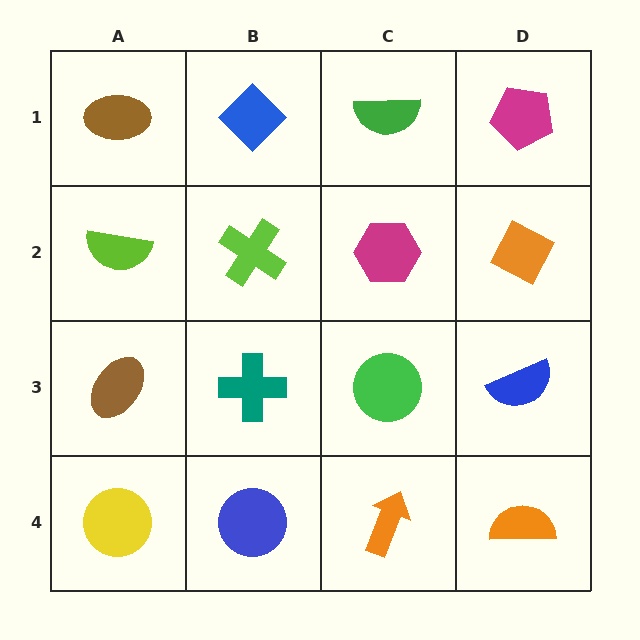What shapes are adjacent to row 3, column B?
A lime cross (row 2, column B), a blue circle (row 4, column B), a brown ellipse (row 3, column A), a green circle (row 3, column C).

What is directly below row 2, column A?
A brown ellipse.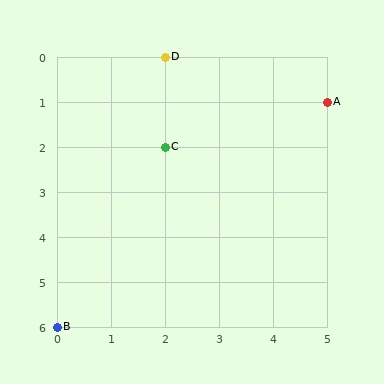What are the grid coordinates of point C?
Point C is at grid coordinates (2, 2).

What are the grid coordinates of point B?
Point B is at grid coordinates (0, 6).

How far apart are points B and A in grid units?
Points B and A are 5 columns and 5 rows apart (about 7.1 grid units diagonally).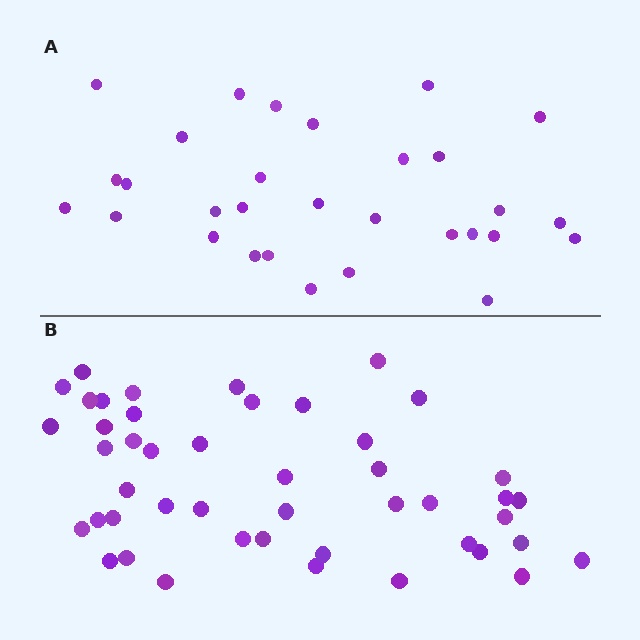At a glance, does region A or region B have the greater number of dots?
Region B (the bottom region) has more dots.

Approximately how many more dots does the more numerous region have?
Region B has approximately 15 more dots than region A.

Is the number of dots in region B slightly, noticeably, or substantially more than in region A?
Region B has substantially more. The ratio is roughly 1.5 to 1.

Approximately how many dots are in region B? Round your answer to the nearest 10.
About 50 dots. (The exact count is 46, which rounds to 50.)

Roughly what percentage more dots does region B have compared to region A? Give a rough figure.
About 55% more.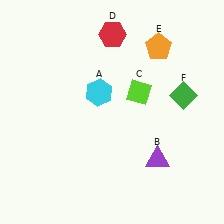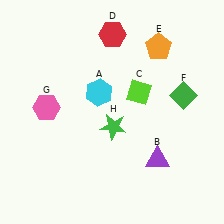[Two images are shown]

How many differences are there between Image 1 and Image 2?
There are 2 differences between the two images.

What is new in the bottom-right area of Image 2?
A green star (H) was added in the bottom-right area of Image 2.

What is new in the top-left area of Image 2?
A pink hexagon (G) was added in the top-left area of Image 2.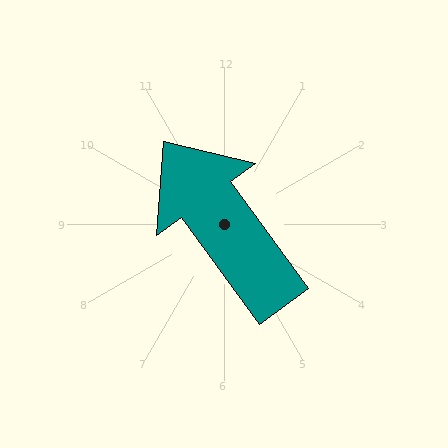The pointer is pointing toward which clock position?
Roughly 11 o'clock.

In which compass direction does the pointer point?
Northwest.